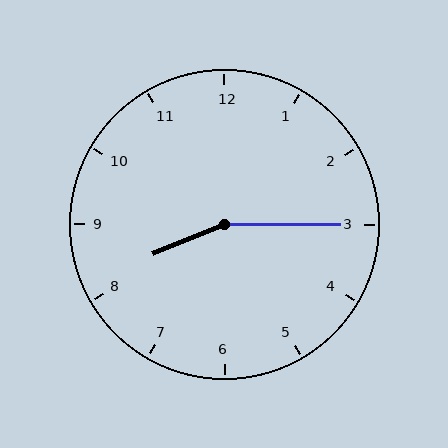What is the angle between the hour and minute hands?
Approximately 158 degrees.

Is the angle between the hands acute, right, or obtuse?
It is obtuse.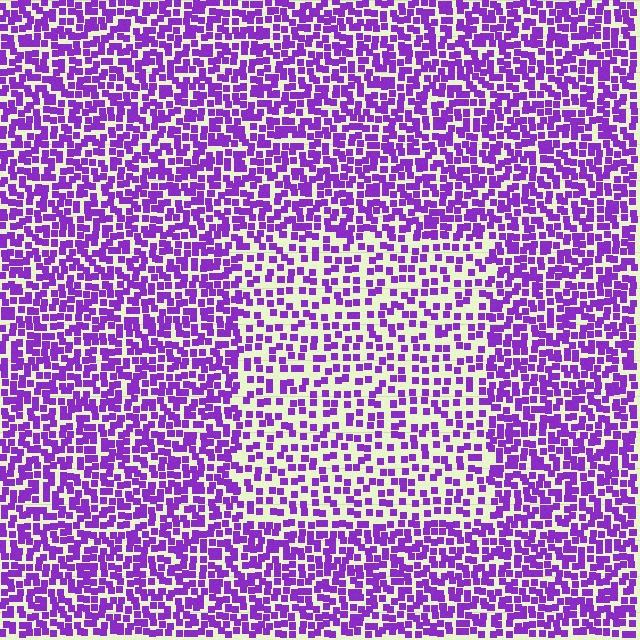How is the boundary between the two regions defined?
The boundary is defined by a change in element density (approximately 1.8x ratio). All elements are the same color, size, and shape.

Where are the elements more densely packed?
The elements are more densely packed outside the rectangle boundary.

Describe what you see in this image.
The image contains small purple elements arranged at two different densities. A rectangle-shaped region is visible where the elements are less densely packed than the surrounding area.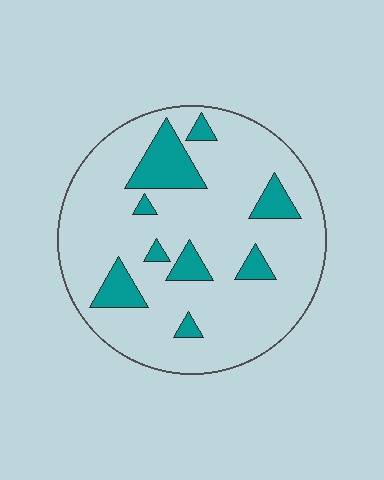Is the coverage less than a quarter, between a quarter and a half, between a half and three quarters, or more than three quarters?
Less than a quarter.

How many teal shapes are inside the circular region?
9.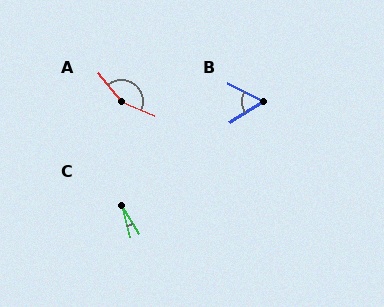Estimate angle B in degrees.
Approximately 60 degrees.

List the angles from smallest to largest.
C (17°), B (60°), A (150°).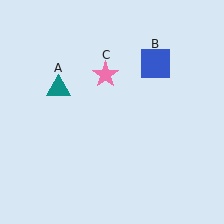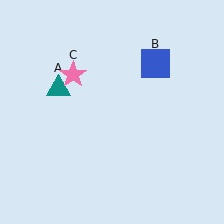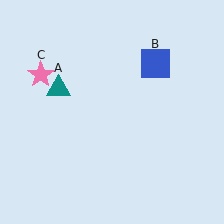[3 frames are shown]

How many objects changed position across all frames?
1 object changed position: pink star (object C).